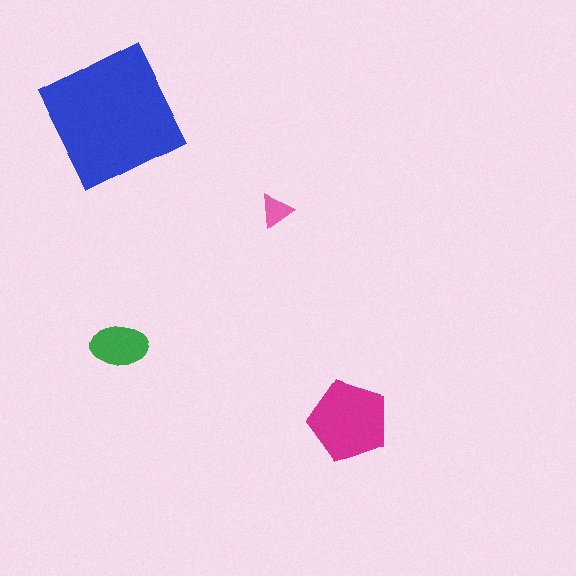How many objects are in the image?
There are 4 objects in the image.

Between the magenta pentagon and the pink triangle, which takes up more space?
The magenta pentagon.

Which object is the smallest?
The pink triangle.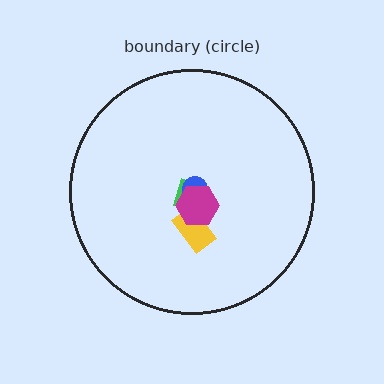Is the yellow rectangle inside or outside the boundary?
Inside.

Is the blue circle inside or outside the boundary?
Inside.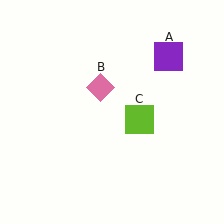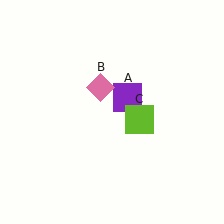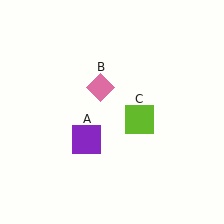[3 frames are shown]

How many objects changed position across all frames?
1 object changed position: purple square (object A).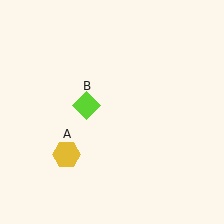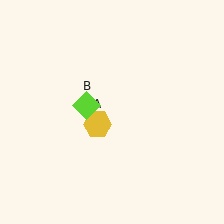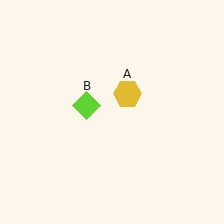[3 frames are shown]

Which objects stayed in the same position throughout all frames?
Lime diamond (object B) remained stationary.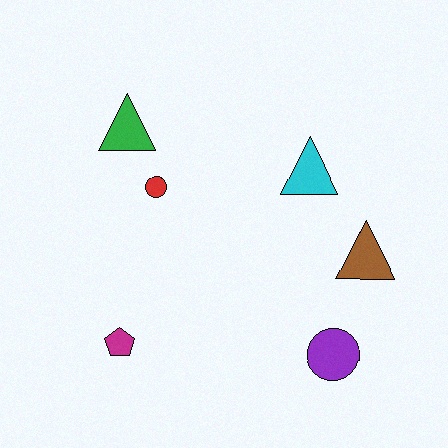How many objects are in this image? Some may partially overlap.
There are 6 objects.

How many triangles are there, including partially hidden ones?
There are 3 triangles.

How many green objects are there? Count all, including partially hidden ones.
There is 1 green object.